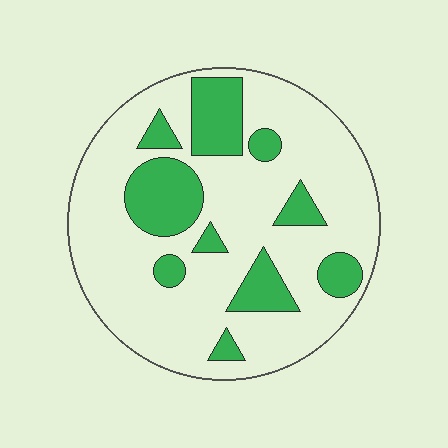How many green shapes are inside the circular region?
10.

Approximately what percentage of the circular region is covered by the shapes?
Approximately 25%.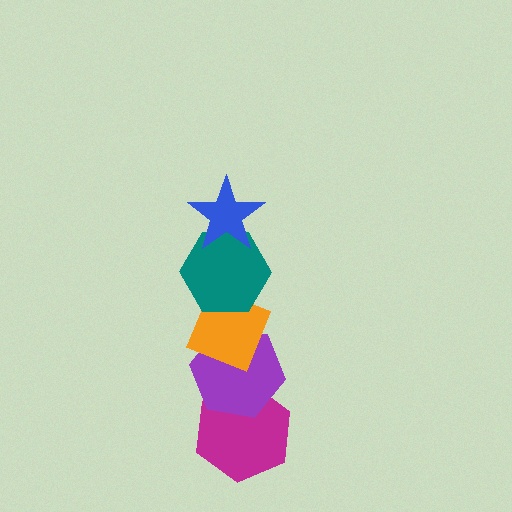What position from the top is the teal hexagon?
The teal hexagon is 2nd from the top.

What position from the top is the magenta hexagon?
The magenta hexagon is 5th from the top.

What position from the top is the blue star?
The blue star is 1st from the top.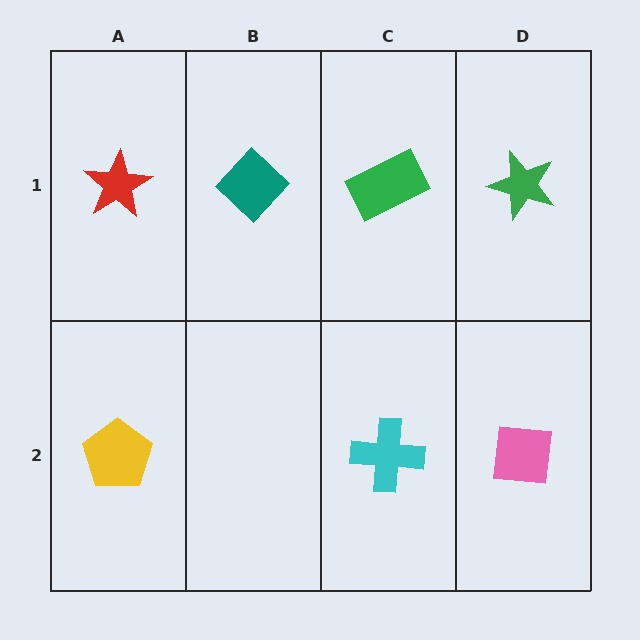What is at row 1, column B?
A teal diamond.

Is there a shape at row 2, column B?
No, that cell is empty.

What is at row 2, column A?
A yellow pentagon.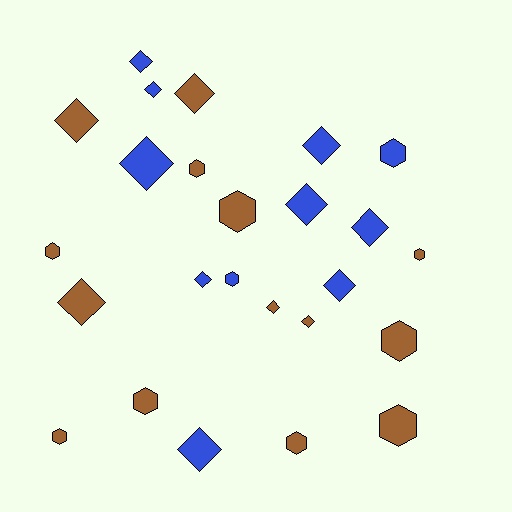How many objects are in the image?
There are 25 objects.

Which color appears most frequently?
Brown, with 14 objects.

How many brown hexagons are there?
There are 9 brown hexagons.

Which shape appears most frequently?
Diamond, with 14 objects.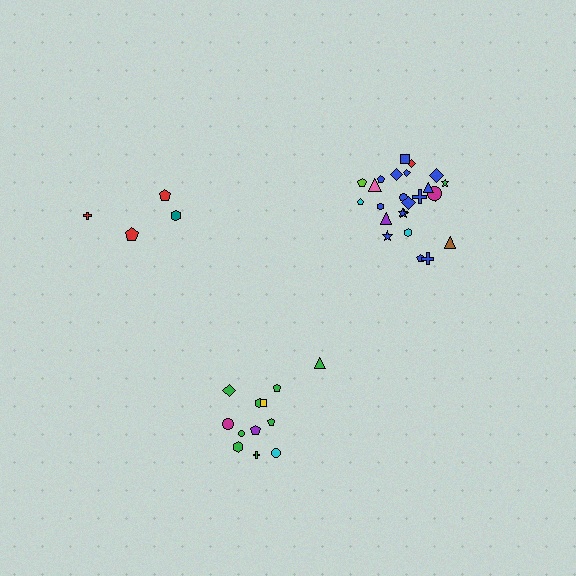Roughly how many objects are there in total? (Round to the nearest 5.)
Roughly 40 objects in total.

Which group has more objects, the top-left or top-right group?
The top-right group.